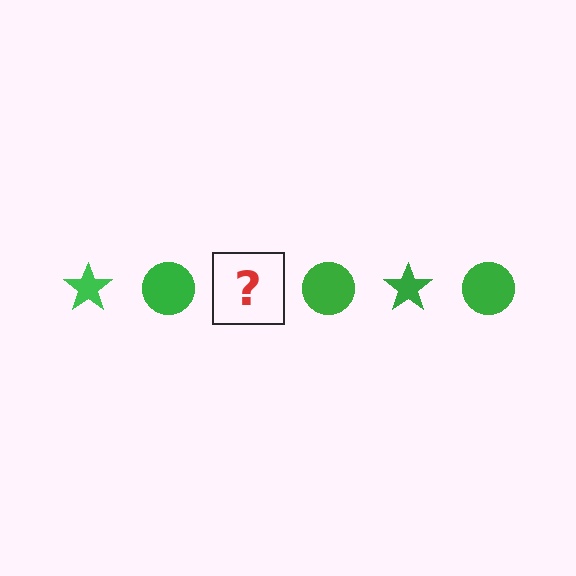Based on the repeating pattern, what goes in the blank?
The blank should be a green star.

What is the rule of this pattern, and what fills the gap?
The rule is that the pattern cycles through star, circle shapes in green. The gap should be filled with a green star.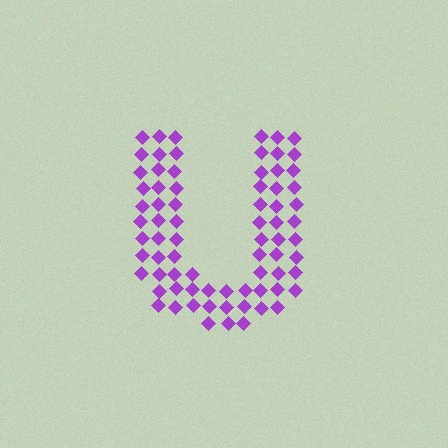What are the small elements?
The small elements are diamonds.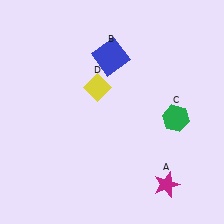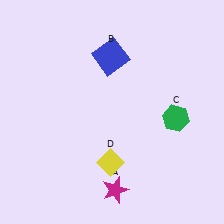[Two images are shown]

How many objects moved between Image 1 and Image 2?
2 objects moved between the two images.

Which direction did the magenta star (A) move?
The magenta star (A) moved left.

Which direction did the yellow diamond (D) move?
The yellow diamond (D) moved down.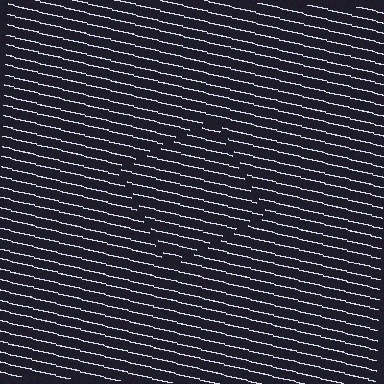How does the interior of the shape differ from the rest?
The interior of the shape contains the same grating, shifted by half a period — the contour is defined by the phase discontinuity where line-ends from the inner and outer gratings abut.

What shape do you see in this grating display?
An illusory square. The interior of the shape contains the same grating, shifted by half a period — the contour is defined by the phase discontinuity where line-ends from the inner and outer gratings abut.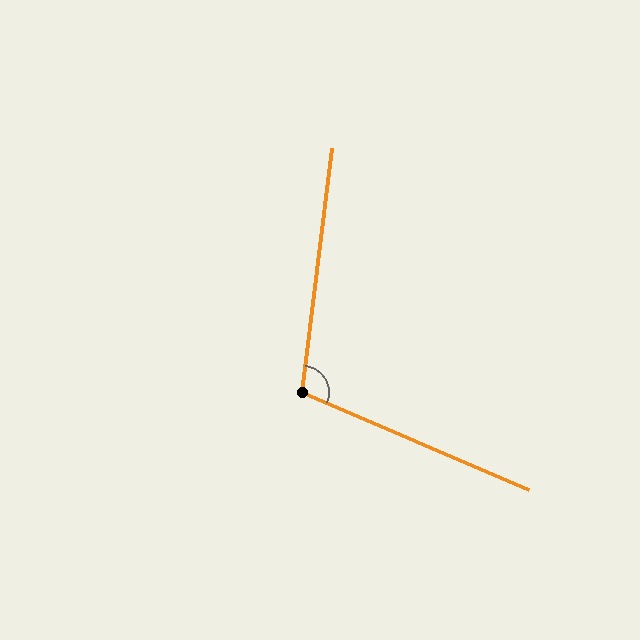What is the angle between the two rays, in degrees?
Approximately 106 degrees.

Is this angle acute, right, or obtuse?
It is obtuse.